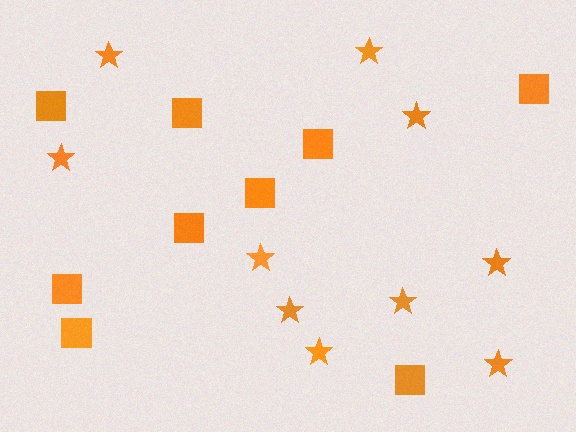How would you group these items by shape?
There are 2 groups: one group of stars (10) and one group of squares (9).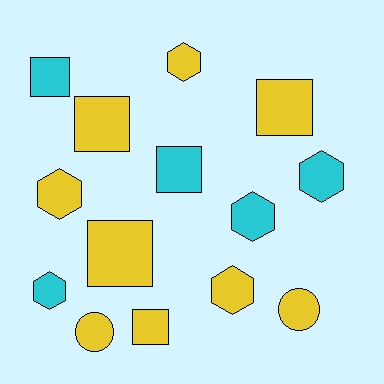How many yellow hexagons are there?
There are 3 yellow hexagons.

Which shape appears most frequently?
Hexagon, with 6 objects.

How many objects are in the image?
There are 14 objects.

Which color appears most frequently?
Yellow, with 9 objects.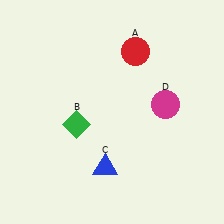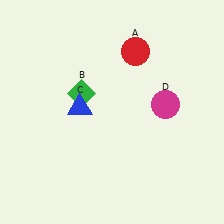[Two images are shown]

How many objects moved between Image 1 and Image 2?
2 objects moved between the two images.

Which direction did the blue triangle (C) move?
The blue triangle (C) moved up.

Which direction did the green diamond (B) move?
The green diamond (B) moved up.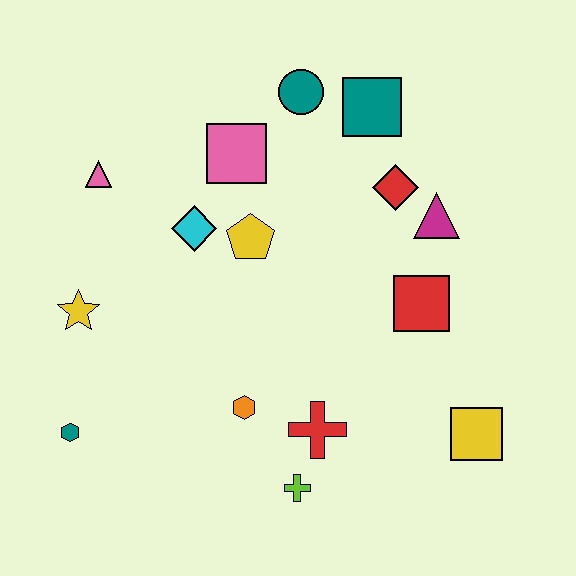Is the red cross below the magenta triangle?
Yes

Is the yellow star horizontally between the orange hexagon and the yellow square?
No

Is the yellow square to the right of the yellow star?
Yes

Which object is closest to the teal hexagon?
The yellow star is closest to the teal hexagon.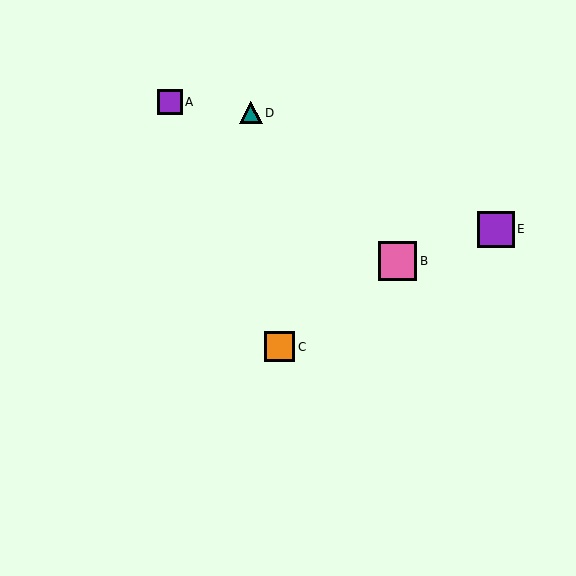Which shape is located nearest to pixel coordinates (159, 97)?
The purple square (labeled A) at (170, 102) is nearest to that location.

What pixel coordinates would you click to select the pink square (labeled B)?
Click at (397, 261) to select the pink square B.